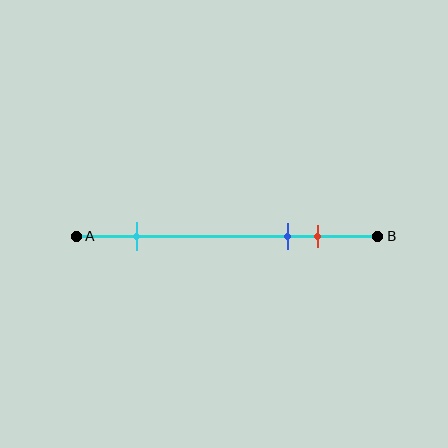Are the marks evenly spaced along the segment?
No, the marks are not evenly spaced.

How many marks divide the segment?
There are 3 marks dividing the segment.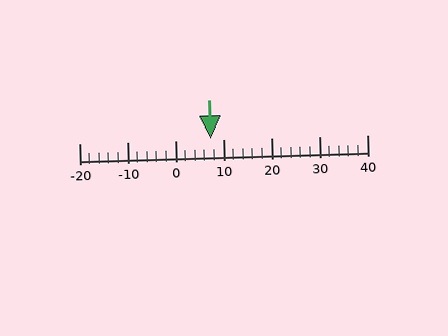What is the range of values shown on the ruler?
The ruler shows values from -20 to 40.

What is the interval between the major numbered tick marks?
The major tick marks are spaced 10 units apart.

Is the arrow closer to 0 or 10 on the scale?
The arrow is closer to 10.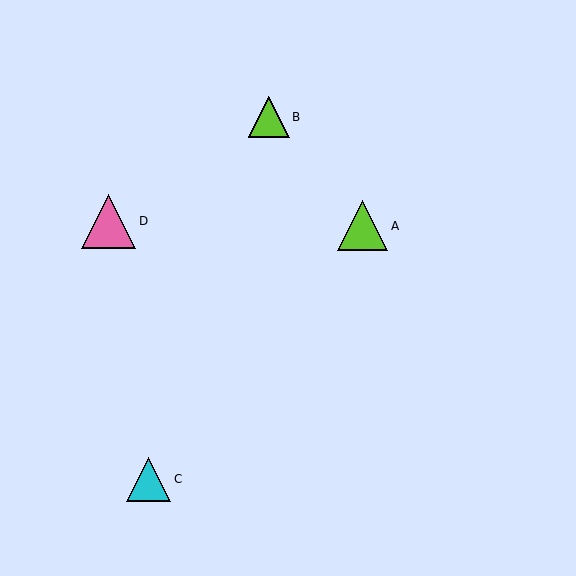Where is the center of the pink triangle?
The center of the pink triangle is at (109, 221).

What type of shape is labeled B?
Shape B is a lime triangle.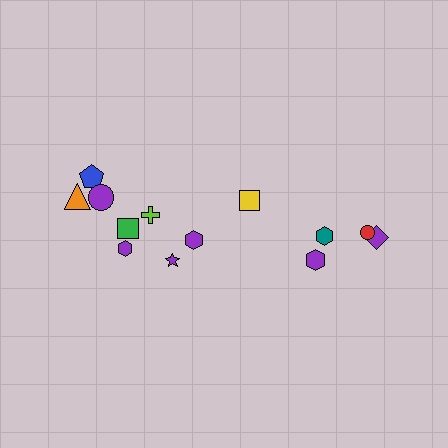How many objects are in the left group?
There are 8 objects.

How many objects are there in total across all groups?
There are 13 objects.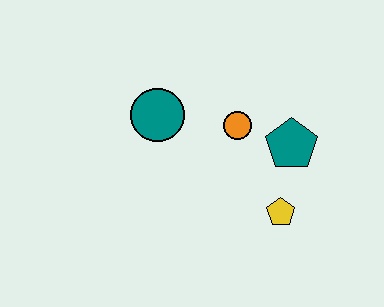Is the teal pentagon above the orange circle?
No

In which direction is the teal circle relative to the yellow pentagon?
The teal circle is to the left of the yellow pentagon.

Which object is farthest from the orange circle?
The yellow pentagon is farthest from the orange circle.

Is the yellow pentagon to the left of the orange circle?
No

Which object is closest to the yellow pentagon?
The teal pentagon is closest to the yellow pentagon.